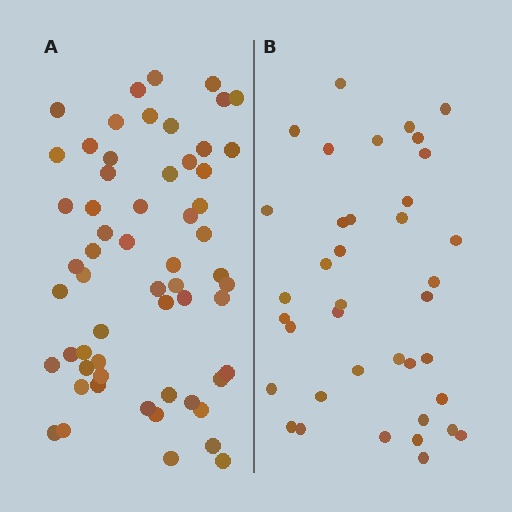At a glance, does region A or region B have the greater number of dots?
Region A (the left region) has more dots.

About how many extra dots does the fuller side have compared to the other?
Region A has approximately 20 more dots than region B.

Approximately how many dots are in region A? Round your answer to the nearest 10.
About 60 dots. (The exact count is 59, which rounds to 60.)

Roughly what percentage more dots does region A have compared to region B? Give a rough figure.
About 55% more.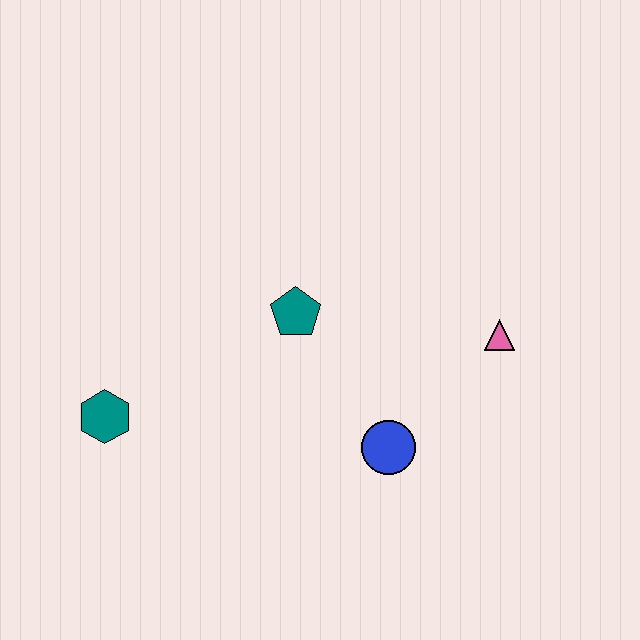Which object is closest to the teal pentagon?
The blue circle is closest to the teal pentagon.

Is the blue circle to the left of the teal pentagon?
No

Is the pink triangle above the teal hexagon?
Yes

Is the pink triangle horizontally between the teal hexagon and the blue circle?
No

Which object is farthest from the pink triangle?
The teal hexagon is farthest from the pink triangle.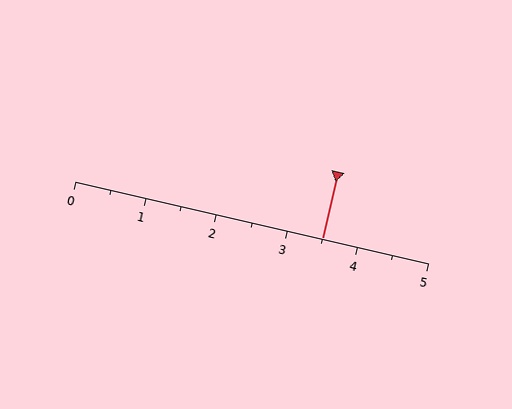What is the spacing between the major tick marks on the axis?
The major ticks are spaced 1 apart.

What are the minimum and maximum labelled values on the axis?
The axis runs from 0 to 5.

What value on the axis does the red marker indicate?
The marker indicates approximately 3.5.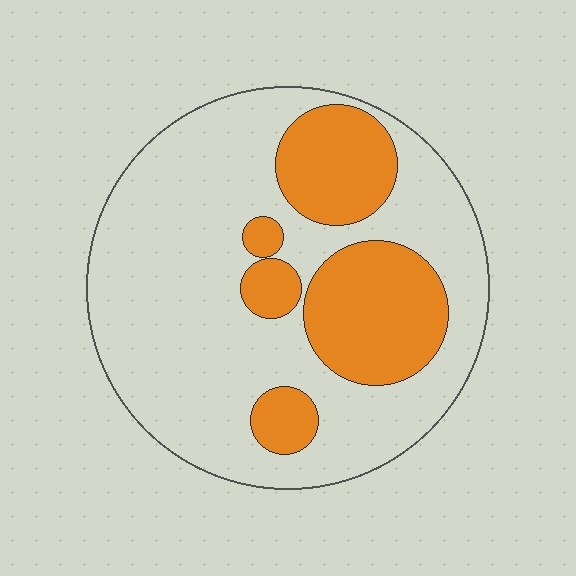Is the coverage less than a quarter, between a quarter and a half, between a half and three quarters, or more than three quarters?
Between a quarter and a half.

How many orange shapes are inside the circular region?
5.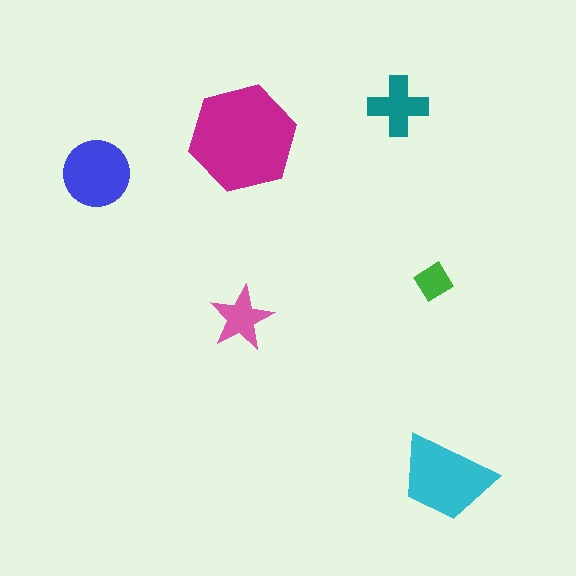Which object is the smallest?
The green diamond.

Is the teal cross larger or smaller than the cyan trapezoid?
Smaller.